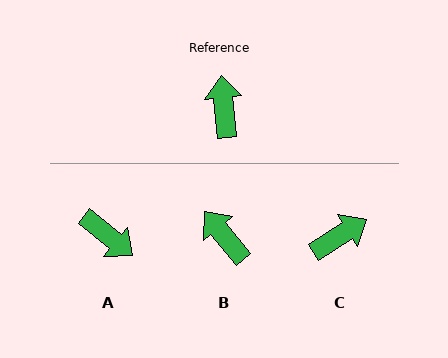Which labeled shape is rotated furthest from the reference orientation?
A, about 135 degrees away.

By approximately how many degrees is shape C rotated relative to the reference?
Approximately 63 degrees clockwise.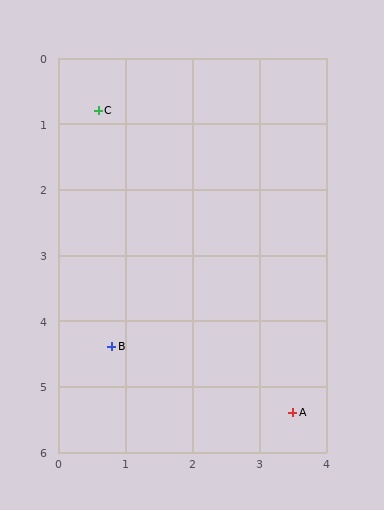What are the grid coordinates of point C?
Point C is at approximately (0.6, 0.8).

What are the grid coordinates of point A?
Point A is at approximately (3.5, 5.4).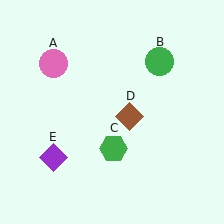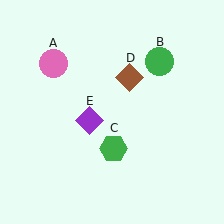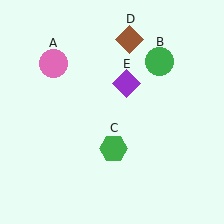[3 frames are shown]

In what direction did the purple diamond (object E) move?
The purple diamond (object E) moved up and to the right.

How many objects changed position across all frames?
2 objects changed position: brown diamond (object D), purple diamond (object E).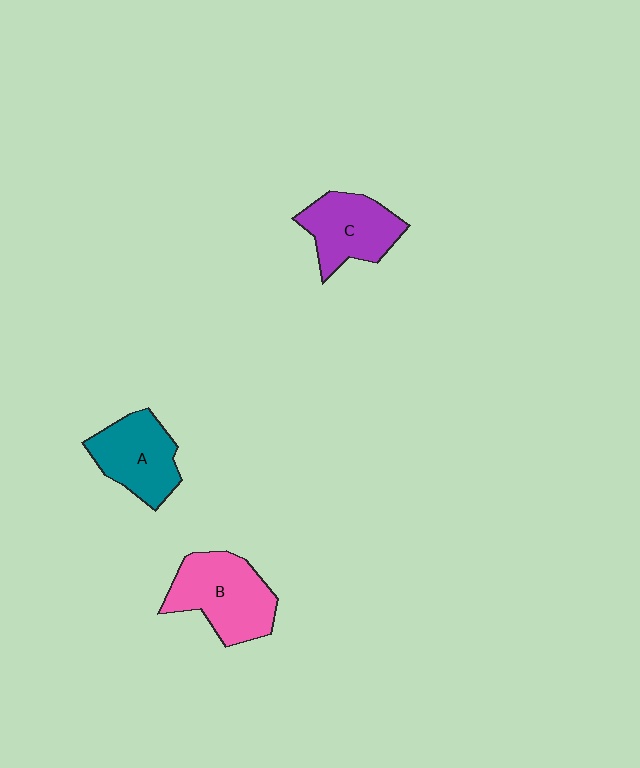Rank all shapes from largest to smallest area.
From largest to smallest: B (pink), C (purple), A (teal).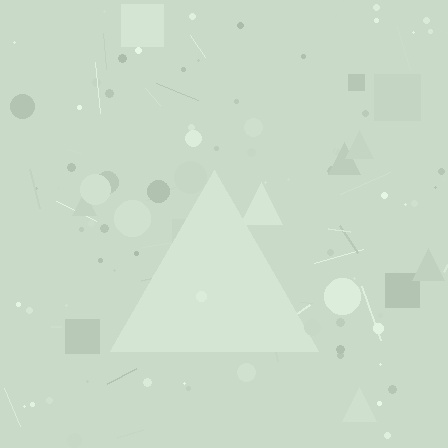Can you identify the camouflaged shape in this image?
The camouflaged shape is a triangle.